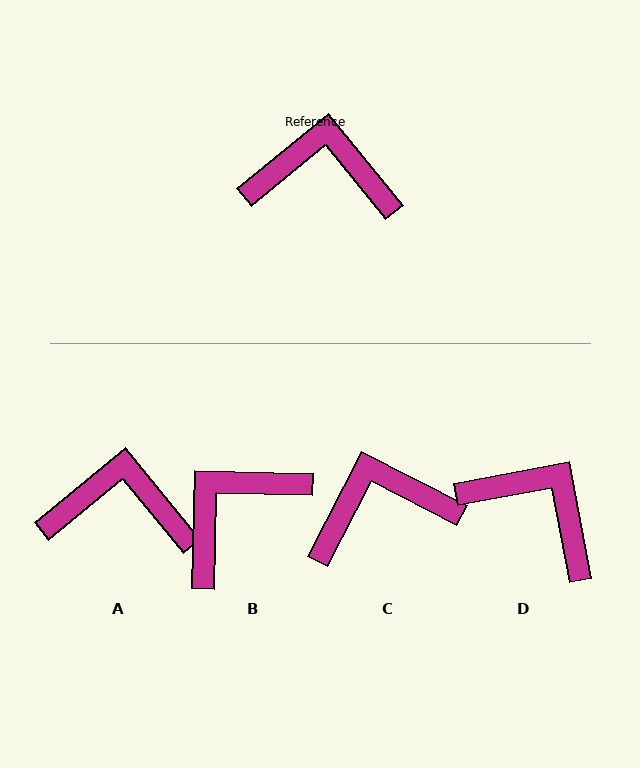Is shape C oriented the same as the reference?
No, it is off by about 24 degrees.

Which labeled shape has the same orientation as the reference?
A.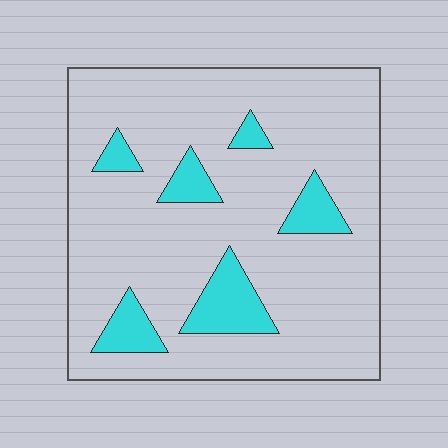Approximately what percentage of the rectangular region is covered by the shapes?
Approximately 15%.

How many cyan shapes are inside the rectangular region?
6.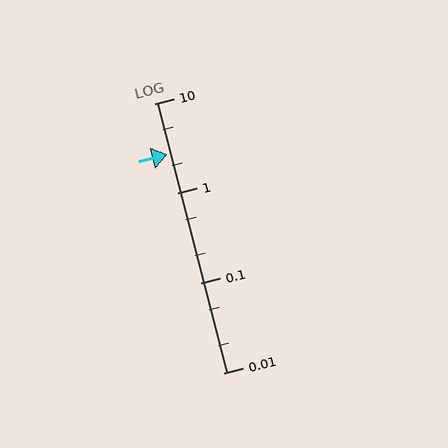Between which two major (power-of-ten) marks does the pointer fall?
The pointer is between 1 and 10.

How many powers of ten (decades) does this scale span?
The scale spans 3 decades, from 0.01 to 10.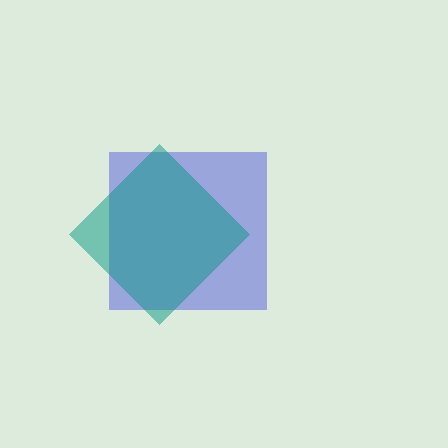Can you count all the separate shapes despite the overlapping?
Yes, there are 2 separate shapes.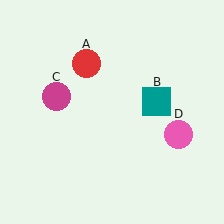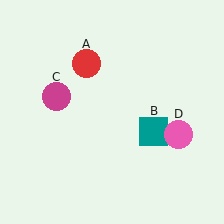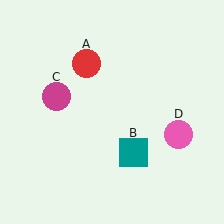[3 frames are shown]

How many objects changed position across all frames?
1 object changed position: teal square (object B).